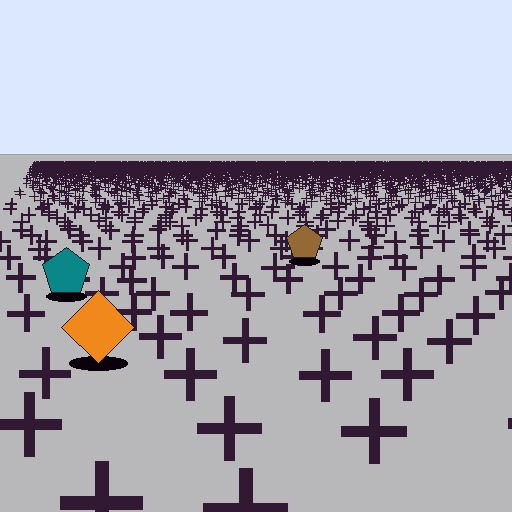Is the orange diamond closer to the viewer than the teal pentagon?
Yes. The orange diamond is closer — you can tell from the texture gradient: the ground texture is coarser near it.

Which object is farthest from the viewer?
The brown pentagon is farthest from the viewer. It appears smaller and the ground texture around it is denser.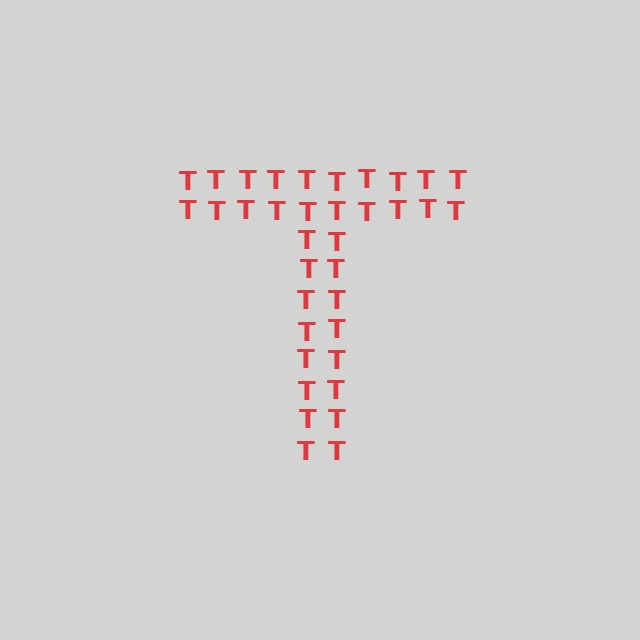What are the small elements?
The small elements are letter T's.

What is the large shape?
The large shape is the letter T.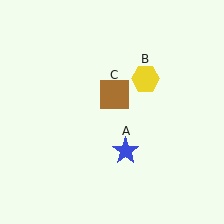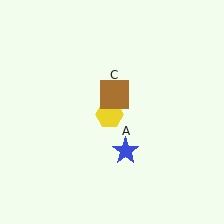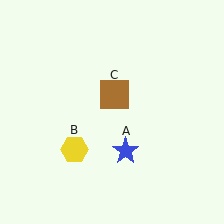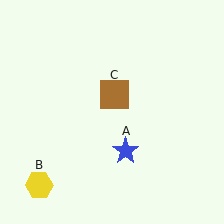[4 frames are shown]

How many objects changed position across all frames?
1 object changed position: yellow hexagon (object B).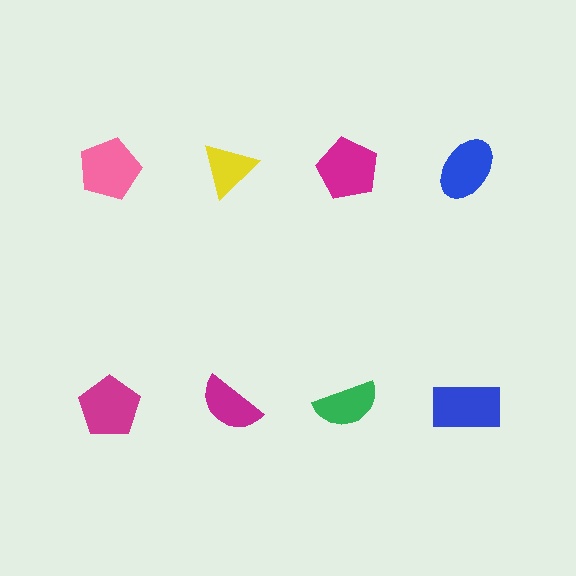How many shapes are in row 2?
4 shapes.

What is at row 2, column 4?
A blue rectangle.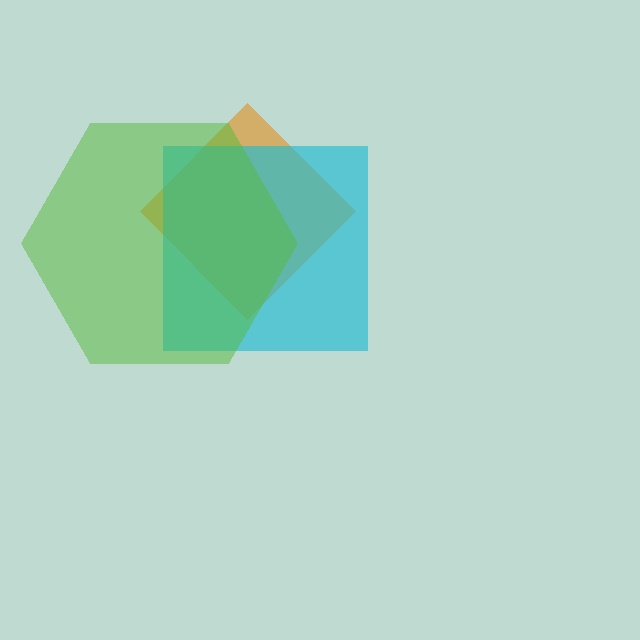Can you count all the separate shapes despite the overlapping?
Yes, there are 3 separate shapes.